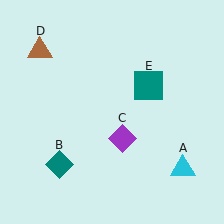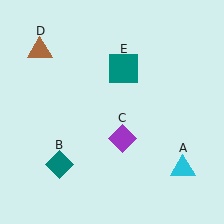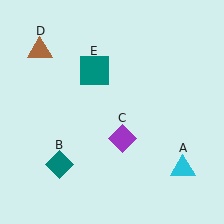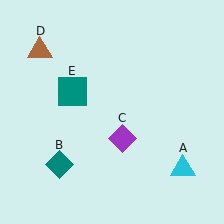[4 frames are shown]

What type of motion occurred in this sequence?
The teal square (object E) rotated counterclockwise around the center of the scene.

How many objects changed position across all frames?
1 object changed position: teal square (object E).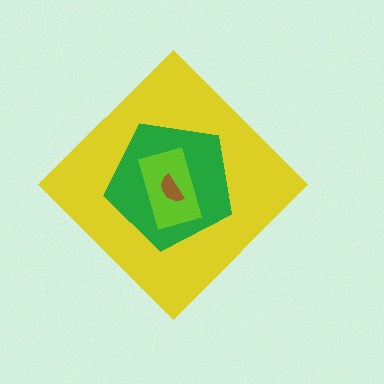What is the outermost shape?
The yellow diamond.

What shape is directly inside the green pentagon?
The lime rectangle.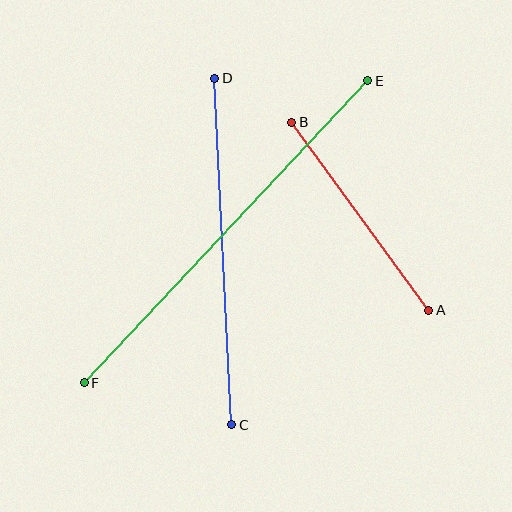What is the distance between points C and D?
The distance is approximately 347 pixels.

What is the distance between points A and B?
The distance is approximately 232 pixels.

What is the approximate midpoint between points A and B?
The midpoint is at approximately (360, 216) pixels.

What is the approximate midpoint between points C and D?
The midpoint is at approximately (223, 251) pixels.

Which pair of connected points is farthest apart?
Points E and F are farthest apart.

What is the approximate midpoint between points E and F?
The midpoint is at approximately (226, 232) pixels.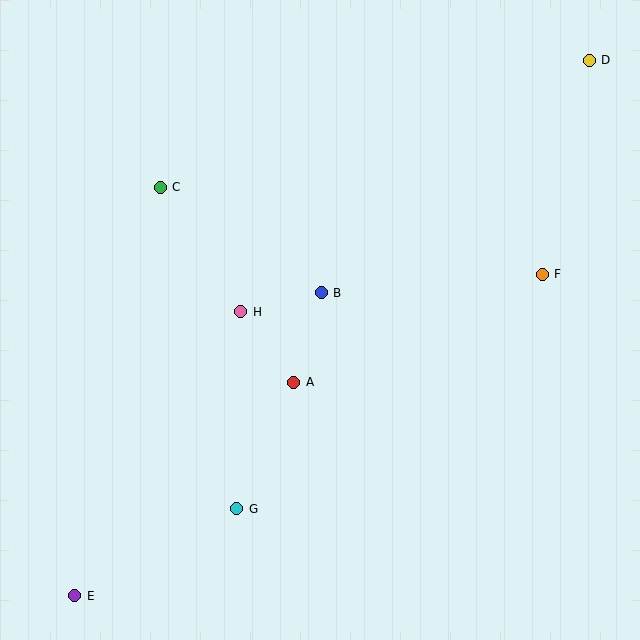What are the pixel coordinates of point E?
Point E is at (75, 596).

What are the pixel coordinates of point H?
Point H is at (241, 312).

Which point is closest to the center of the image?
Point B at (321, 293) is closest to the center.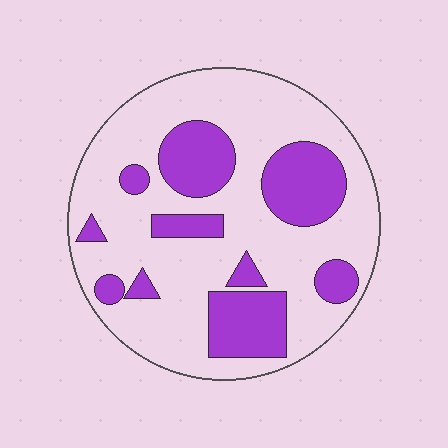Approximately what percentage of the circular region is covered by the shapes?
Approximately 30%.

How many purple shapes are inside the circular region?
10.